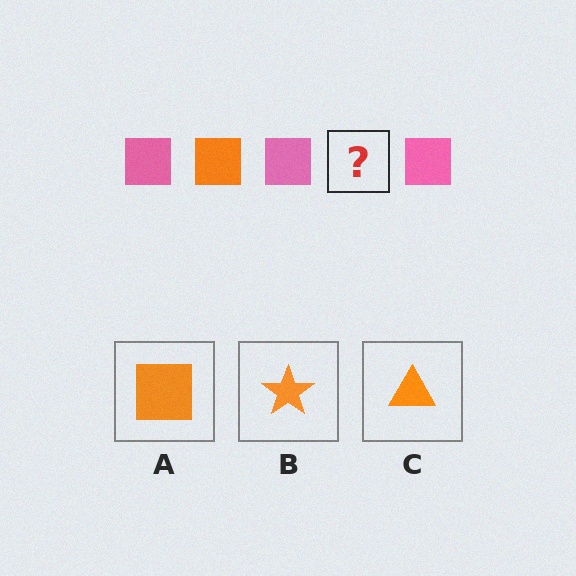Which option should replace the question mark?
Option A.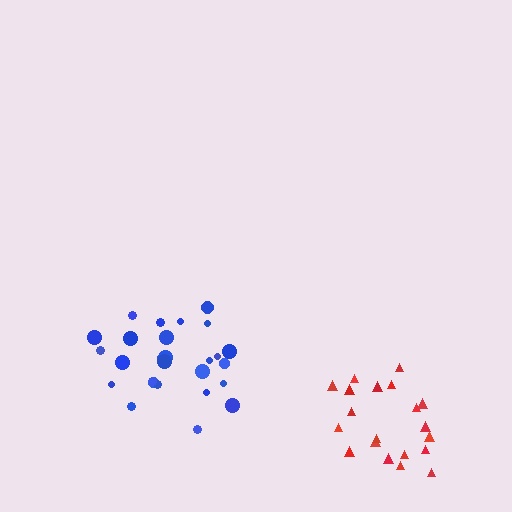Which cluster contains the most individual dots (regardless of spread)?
Blue (27).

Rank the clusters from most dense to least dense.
blue, red.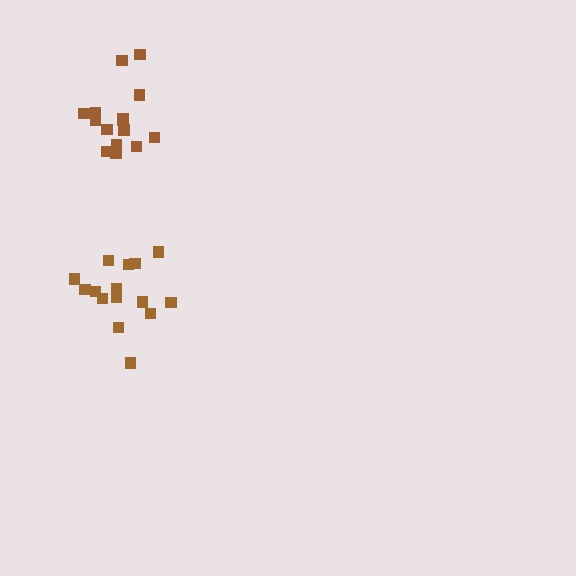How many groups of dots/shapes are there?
There are 2 groups.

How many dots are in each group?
Group 1: 15 dots, Group 2: 15 dots (30 total).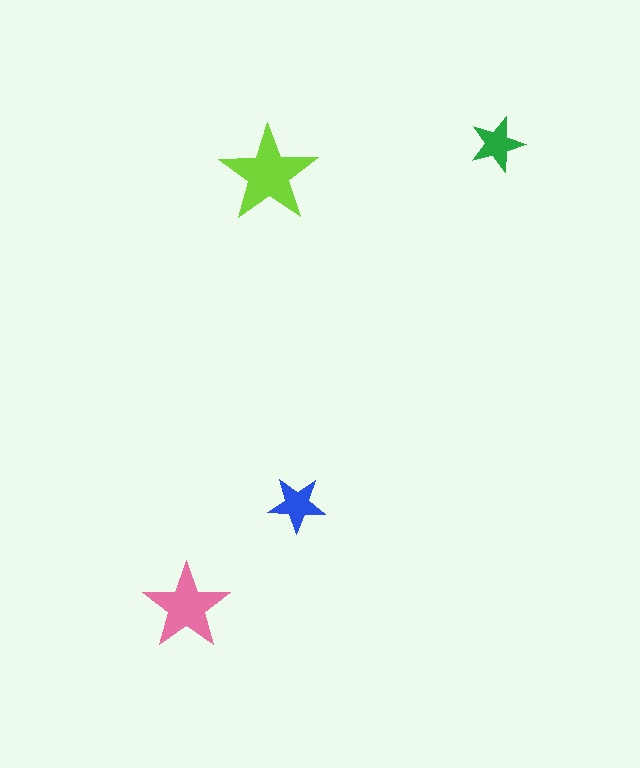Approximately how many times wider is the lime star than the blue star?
About 1.5 times wider.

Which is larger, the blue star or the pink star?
The pink one.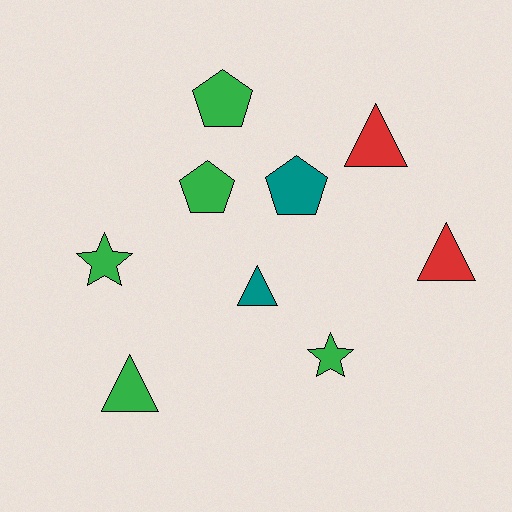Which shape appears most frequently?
Triangle, with 4 objects.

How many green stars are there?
There are 2 green stars.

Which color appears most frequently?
Green, with 5 objects.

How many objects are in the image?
There are 9 objects.